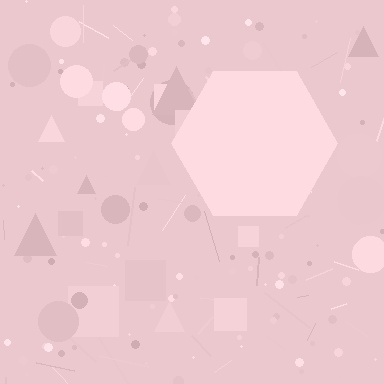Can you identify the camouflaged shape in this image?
The camouflaged shape is a hexagon.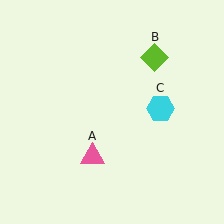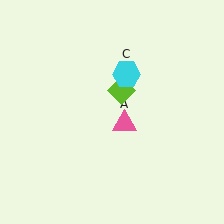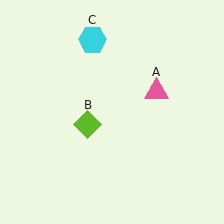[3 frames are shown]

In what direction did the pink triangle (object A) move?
The pink triangle (object A) moved up and to the right.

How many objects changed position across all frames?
3 objects changed position: pink triangle (object A), lime diamond (object B), cyan hexagon (object C).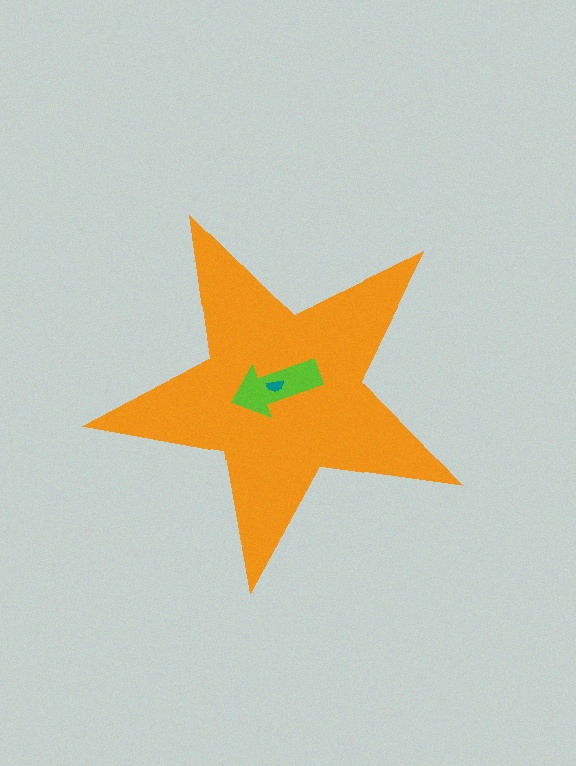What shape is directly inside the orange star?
The lime arrow.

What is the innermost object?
The teal semicircle.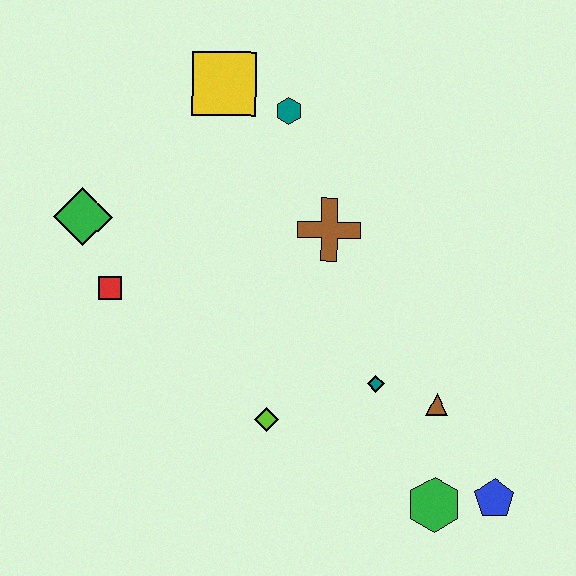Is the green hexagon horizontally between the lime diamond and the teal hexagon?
No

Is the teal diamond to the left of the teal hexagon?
No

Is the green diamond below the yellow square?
Yes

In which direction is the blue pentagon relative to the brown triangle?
The blue pentagon is below the brown triangle.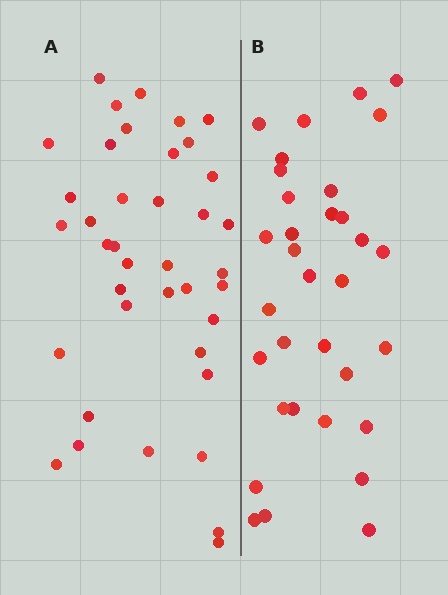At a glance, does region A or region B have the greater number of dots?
Region A (the left region) has more dots.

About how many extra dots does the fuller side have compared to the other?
Region A has about 6 more dots than region B.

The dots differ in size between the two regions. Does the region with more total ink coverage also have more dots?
No. Region B has more total ink coverage because its dots are larger, but region A actually contains more individual dots. Total area can be misleading — the number of items is what matters here.